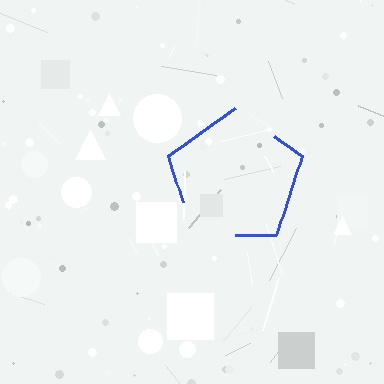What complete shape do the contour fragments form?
The contour fragments form a pentagon.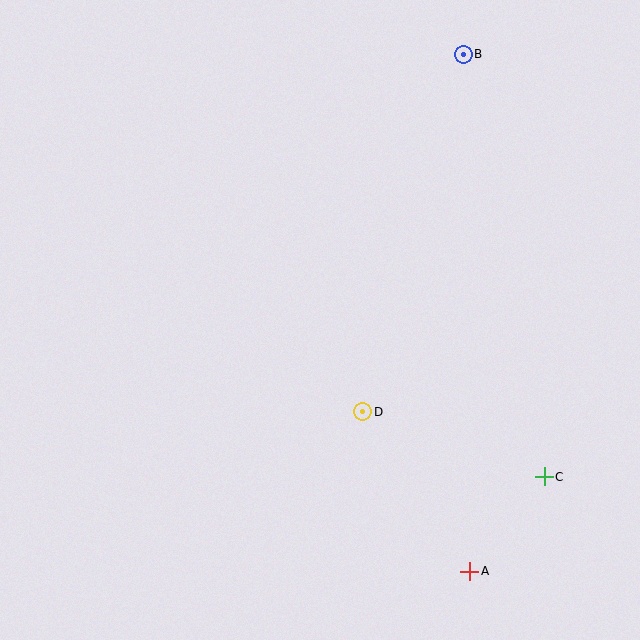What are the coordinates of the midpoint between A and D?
The midpoint between A and D is at (416, 491).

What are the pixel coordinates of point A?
Point A is at (470, 571).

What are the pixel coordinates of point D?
Point D is at (363, 412).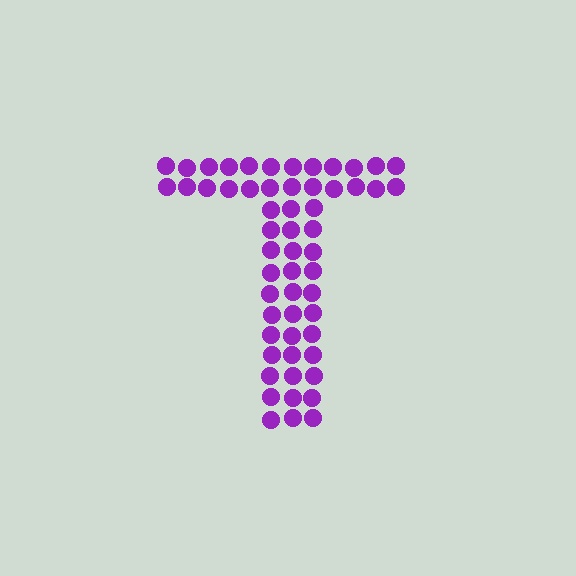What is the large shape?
The large shape is the letter T.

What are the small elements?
The small elements are circles.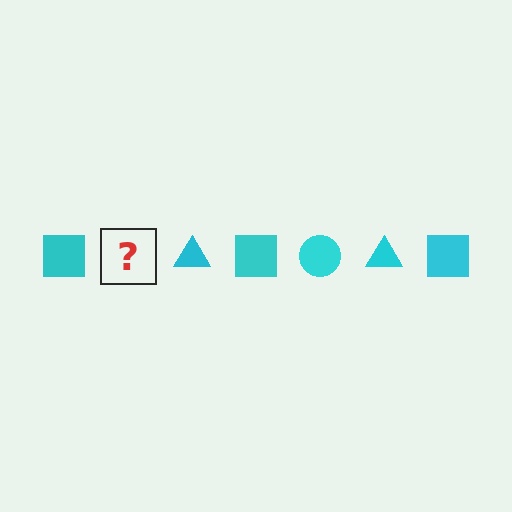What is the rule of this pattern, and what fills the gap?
The rule is that the pattern cycles through square, circle, triangle shapes in cyan. The gap should be filled with a cyan circle.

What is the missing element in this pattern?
The missing element is a cyan circle.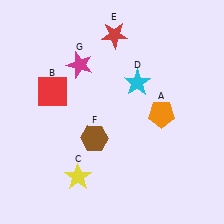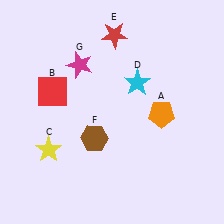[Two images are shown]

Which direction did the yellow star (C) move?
The yellow star (C) moved left.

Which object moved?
The yellow star (C) moved left.